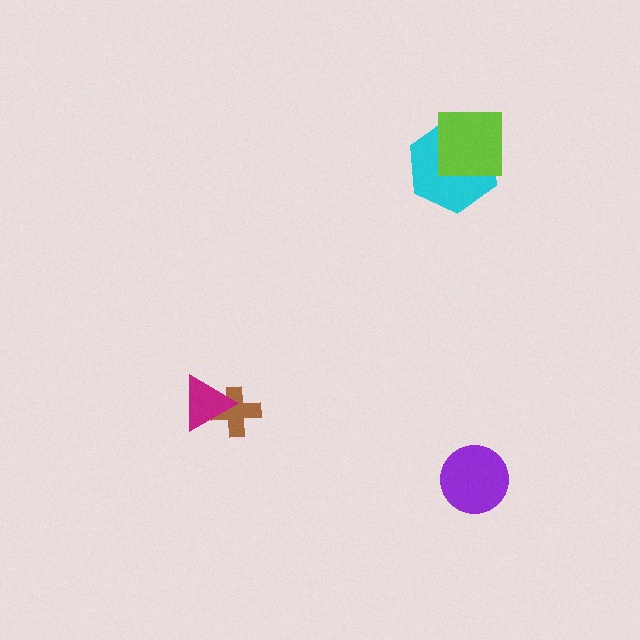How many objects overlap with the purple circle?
0 objects overlap with the purple circle.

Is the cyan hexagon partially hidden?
Yes, it is partially covered by another shape.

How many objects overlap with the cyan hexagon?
1 object overlaps with the cyan hexagon.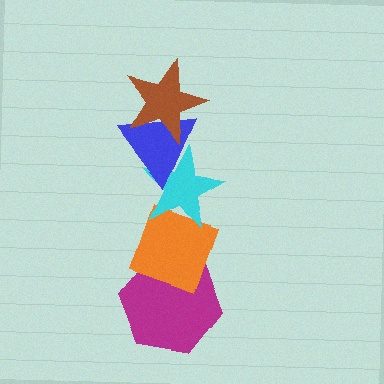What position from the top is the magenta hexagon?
The magenta hexagon is 5th from the top.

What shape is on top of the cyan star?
The blue triangle is on top of the cyan star.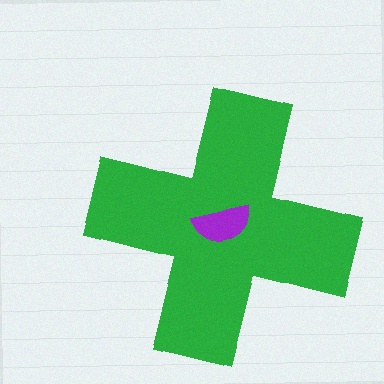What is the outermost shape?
The green cross.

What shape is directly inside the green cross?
The purple semicircle.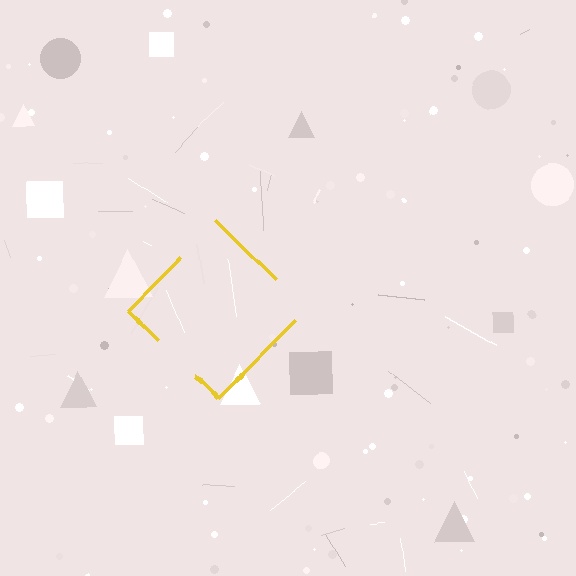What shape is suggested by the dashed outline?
The dashed outline suggests a diamond.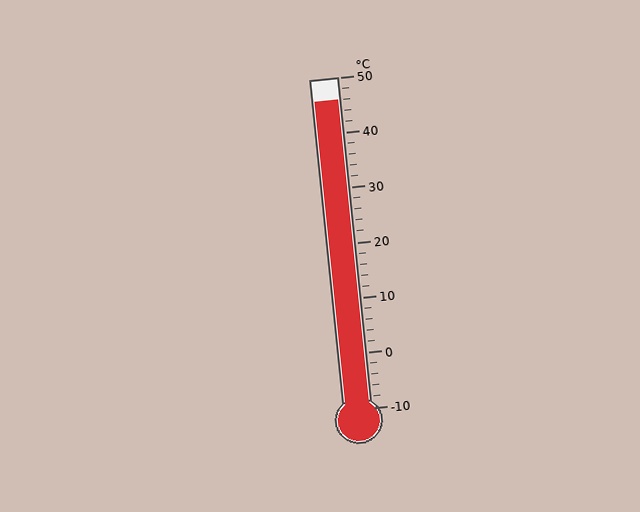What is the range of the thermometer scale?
The thermometer scale ranges from -10°C to 50°C.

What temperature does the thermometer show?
The thermometer shows approximately 46°C.